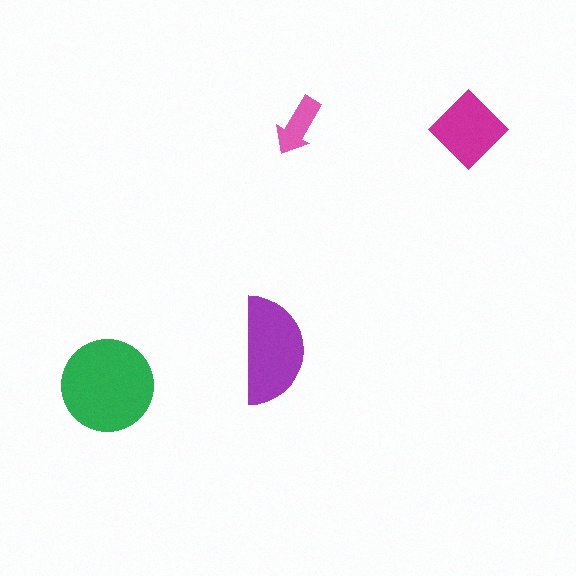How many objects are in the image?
There are 4 objects in the image.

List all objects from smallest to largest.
The pink arrow, the magenta diamond, the purple semicircle, the green circle.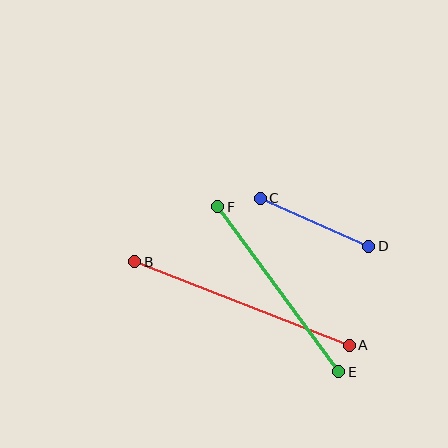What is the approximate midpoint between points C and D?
The midpoint is at approximately (314, 222) pixels.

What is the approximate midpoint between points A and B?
The midpoint is at approximately (242, 304) pixels.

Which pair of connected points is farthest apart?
Points A and B are farthest apart.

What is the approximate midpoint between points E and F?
The midpoint is at approximately (278, 289) pixels.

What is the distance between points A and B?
The distance is approximately 230 pixels.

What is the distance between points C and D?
The distance is approximately 119 pixels.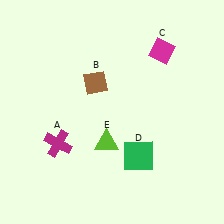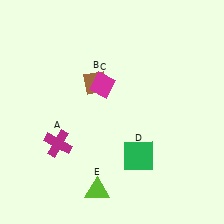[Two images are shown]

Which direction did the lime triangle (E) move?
The lime triangle (E) moved down.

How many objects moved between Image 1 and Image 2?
2 objects moved between the two images.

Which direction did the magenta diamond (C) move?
The magenta diamond (C) moved left.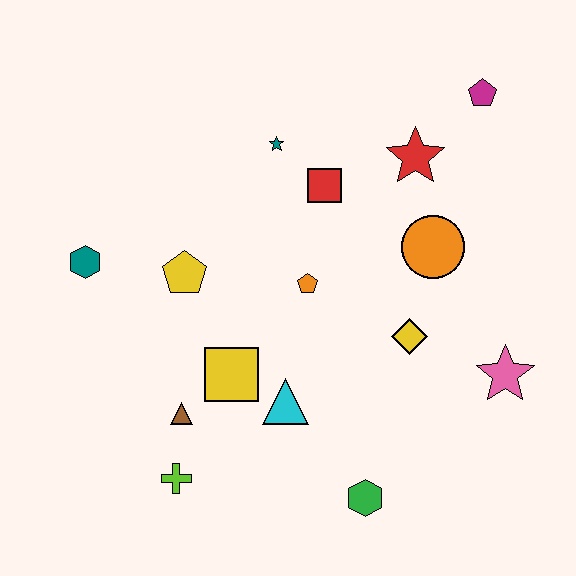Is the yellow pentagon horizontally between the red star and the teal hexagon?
Yes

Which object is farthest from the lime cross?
The magenta pentagon is farthest from the lime cross.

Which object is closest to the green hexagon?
The cyan triangle is closest to the green hexagon.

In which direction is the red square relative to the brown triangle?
The red square is above the brown triangle.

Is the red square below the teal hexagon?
No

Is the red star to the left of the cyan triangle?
No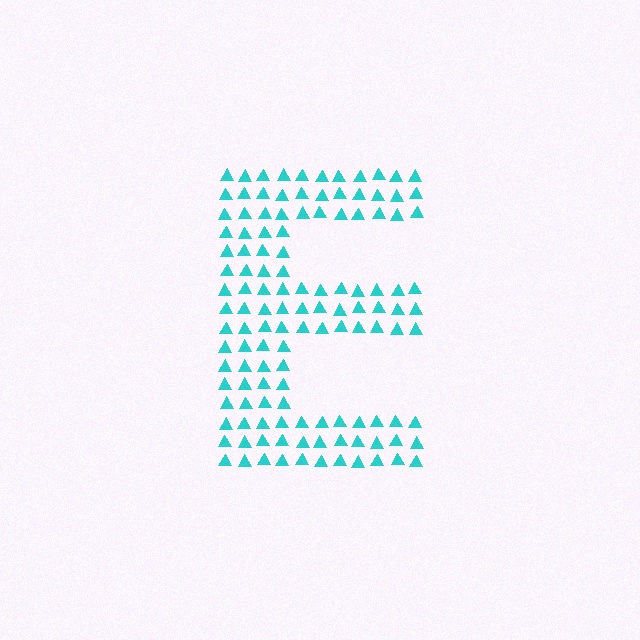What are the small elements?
The small elements are triangles.